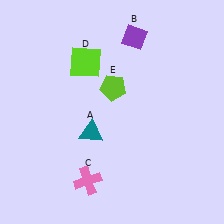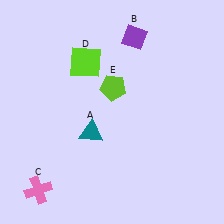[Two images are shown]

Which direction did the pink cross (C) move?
The pink cross (C) moved left.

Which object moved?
The pink cross (C) moved left.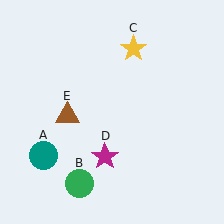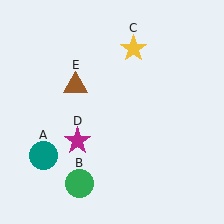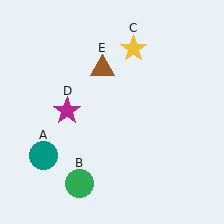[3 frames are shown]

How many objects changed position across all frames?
2 objects changed position: magenta star (object D), brown triangle (object E).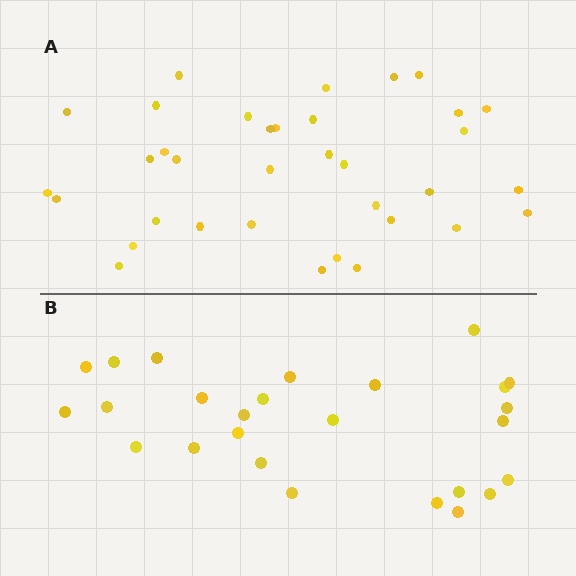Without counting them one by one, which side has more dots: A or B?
Region A (the top region) has more dots.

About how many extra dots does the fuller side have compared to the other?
Region A has roughly 8 or so more dots than region B.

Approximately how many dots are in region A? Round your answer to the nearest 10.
About 40 dots. (The exact count is 35, which rounds to 40.)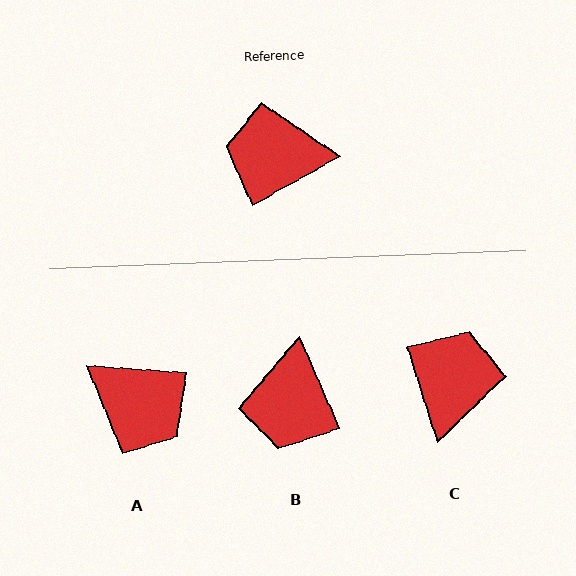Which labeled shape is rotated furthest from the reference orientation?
A, about 147 degrees away.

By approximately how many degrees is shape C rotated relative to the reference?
Approximately 101 degrees clockwise.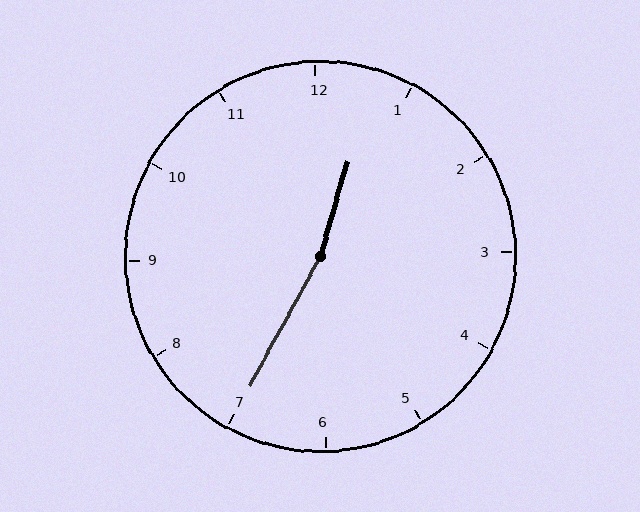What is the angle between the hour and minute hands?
Approximately 168 degrees.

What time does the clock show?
12:35.